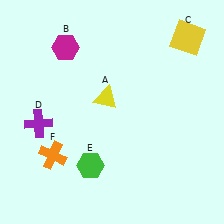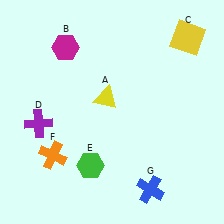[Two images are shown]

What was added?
A blue cross (G) was added in Image 2.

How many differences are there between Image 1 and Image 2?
There is 1 difference between the two images.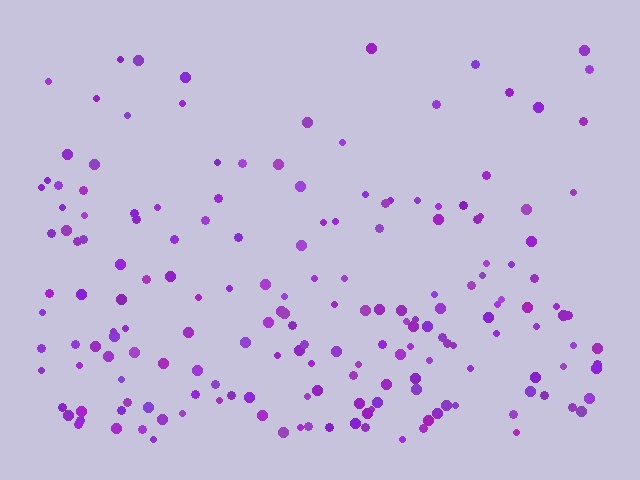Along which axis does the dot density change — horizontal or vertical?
Vertical.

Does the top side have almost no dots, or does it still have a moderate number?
Still a moderate number, just noticeably fewer than the bottom.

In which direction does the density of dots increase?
From top to bottom, with the bottom side densest.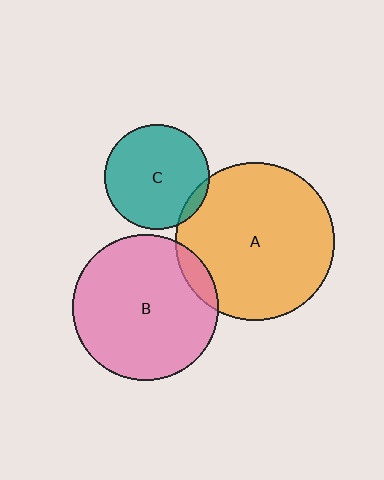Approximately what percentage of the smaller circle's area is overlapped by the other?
Approximately 5%.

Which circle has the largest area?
Circle A (orange).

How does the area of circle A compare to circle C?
Approximately 2.3 times.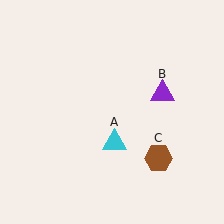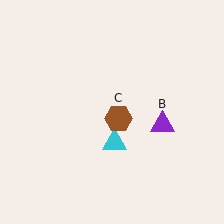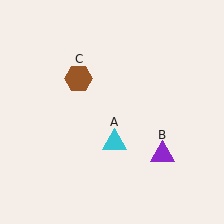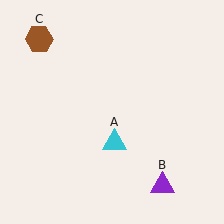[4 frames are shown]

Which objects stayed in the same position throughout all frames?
Cyan triangle (object A) remained stationary.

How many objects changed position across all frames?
2 objects changed position: purple triangle (object B), brown hexagon (object C).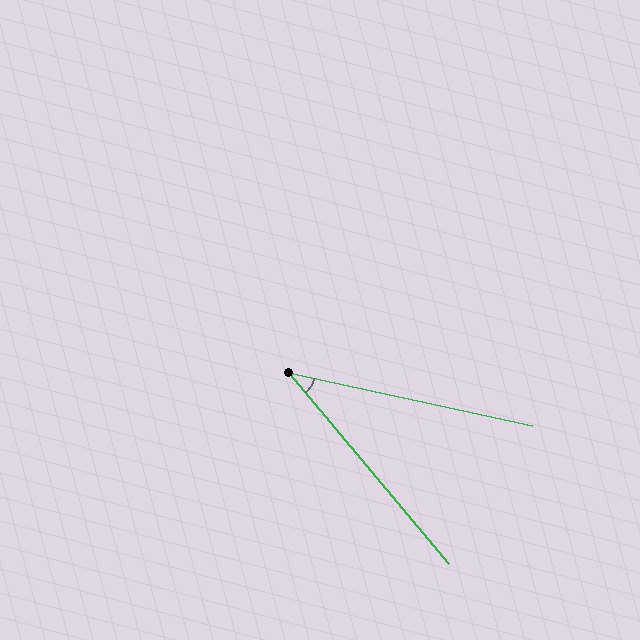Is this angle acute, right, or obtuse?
It is acute.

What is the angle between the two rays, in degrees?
Approximately 38 degrees.